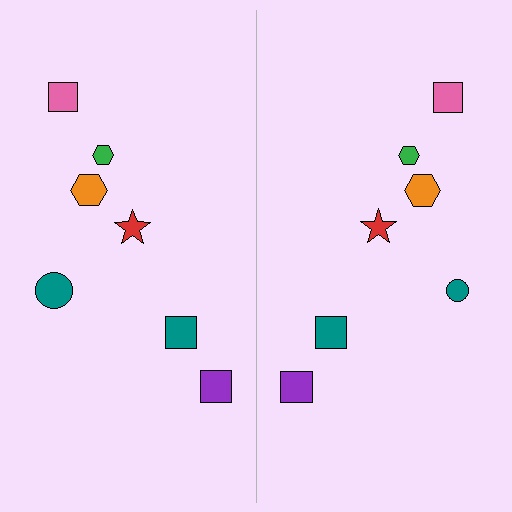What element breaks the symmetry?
The teal circle on the right side has a different size than its mirror counterpart.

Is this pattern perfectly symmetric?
No, the pattern is not perfectly symmetric. The teal circle on the right side has a different size than its mirror counterpart.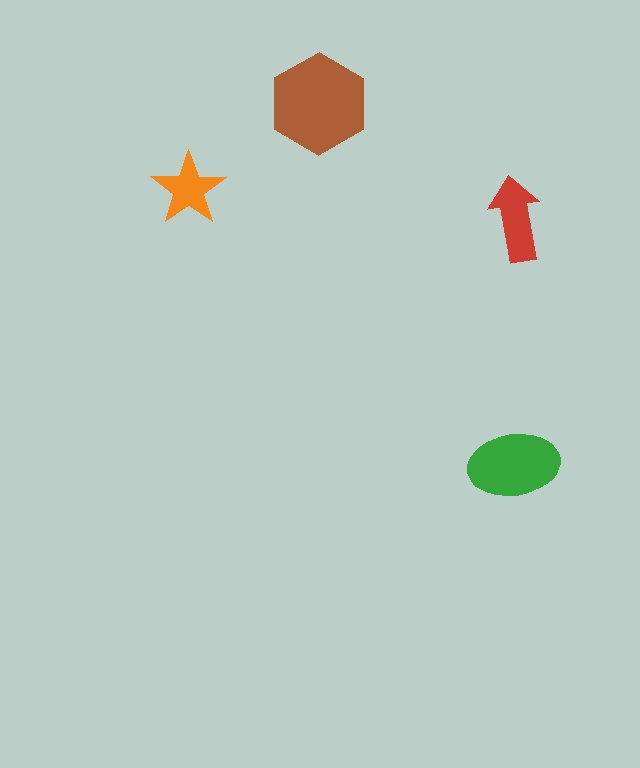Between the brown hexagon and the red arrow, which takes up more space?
The brown hexagon.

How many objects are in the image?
There are 4 objects in the image.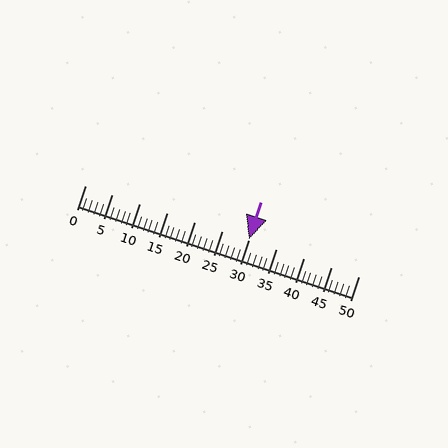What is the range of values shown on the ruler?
The ruler shows values from 0 to 50.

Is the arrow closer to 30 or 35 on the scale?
The arrow is closer to 30.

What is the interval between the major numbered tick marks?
The major tick marks are spaced 5 units apart.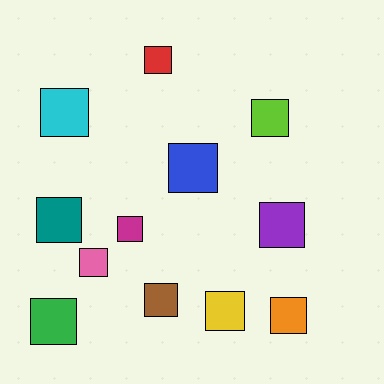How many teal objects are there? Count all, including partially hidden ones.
There is 1 teal object.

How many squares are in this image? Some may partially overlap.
There are 12 squares.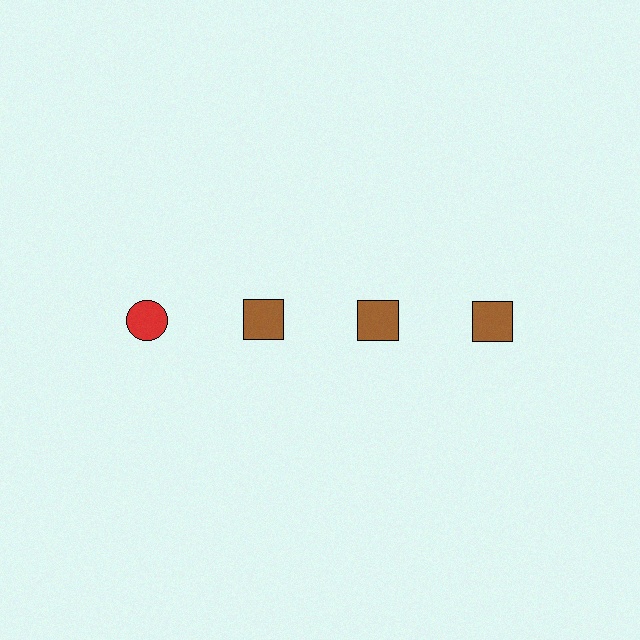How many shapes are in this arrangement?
There are 4 shapes arranged in a grid pattern.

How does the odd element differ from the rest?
It differs in both color (red instead of brown) and shape (circle instead of square).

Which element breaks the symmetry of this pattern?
The red circle in the top row, leftmost column breaks the symmetry. All other shapes are brown squares.